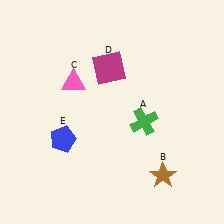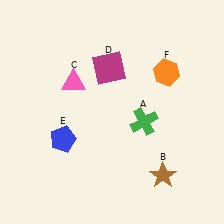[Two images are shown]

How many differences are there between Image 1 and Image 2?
There is 1 difference between the two images.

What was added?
An orange hexagon (F) was added in Image 2.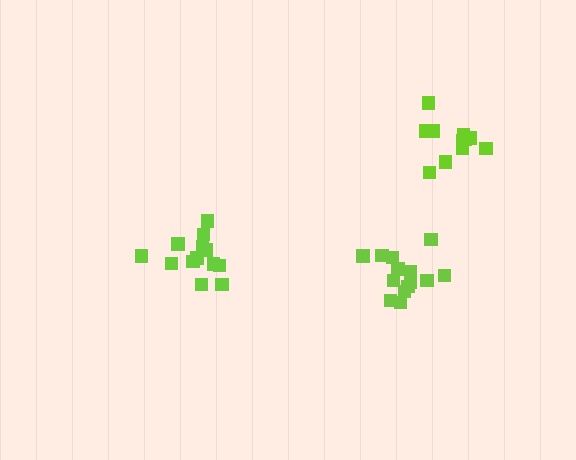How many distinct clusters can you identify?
There are 3 distinct clusters.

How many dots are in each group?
Group 1: 13 dots, Group 2: 11 dots, Group 3: 14 dots (38 total).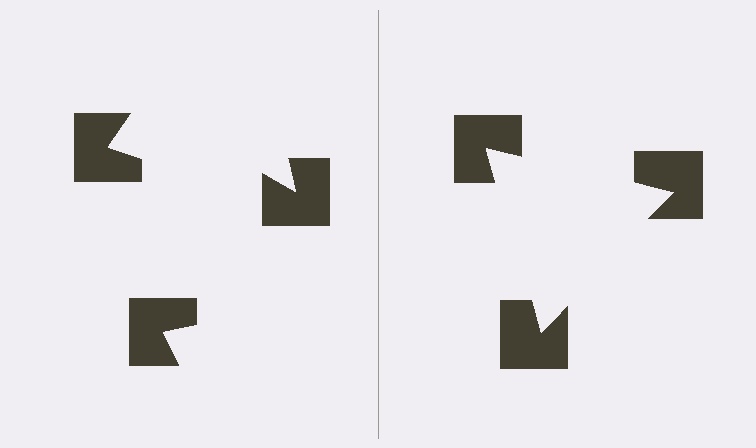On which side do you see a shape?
An illusory triangle appears on the right side. On the left side the wedge cuts are rotated, so no coherent shape forms.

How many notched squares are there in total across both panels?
6 — 3 on each side.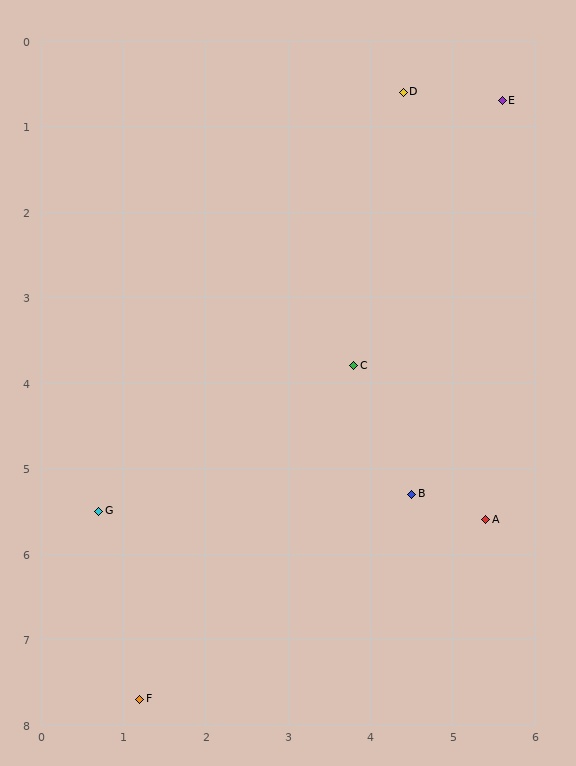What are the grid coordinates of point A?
Point A is at approximately (5.4, 5.6).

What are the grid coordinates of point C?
Point C is at approximately (3.8, 3.8).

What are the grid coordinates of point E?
Point E is at approximately (5.6, 0.7).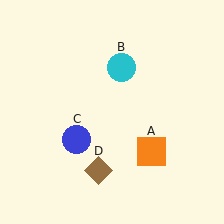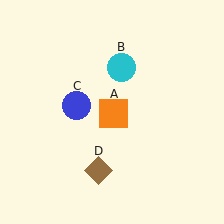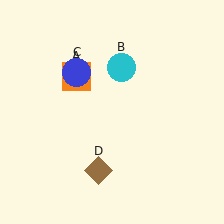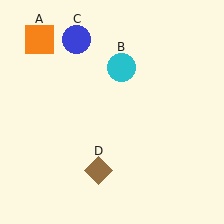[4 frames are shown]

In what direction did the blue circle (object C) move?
The blue circle (object C) moved up.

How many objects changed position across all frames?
2 objects changed position: orange square (object A), blue circle (object C).